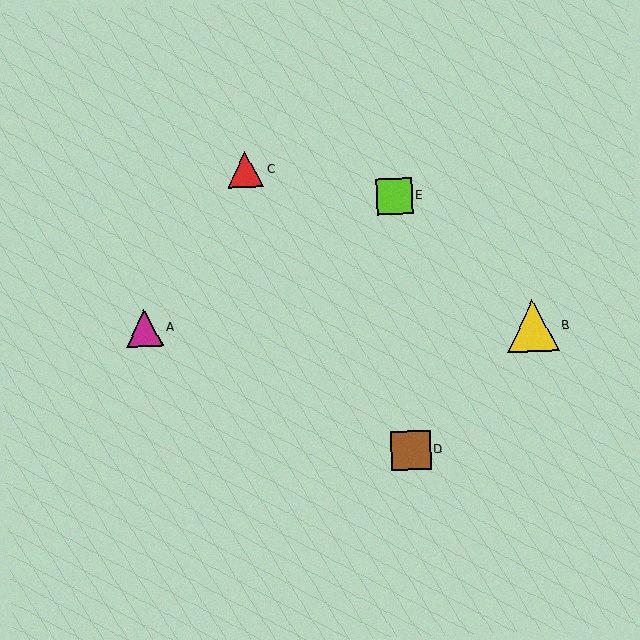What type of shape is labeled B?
Shape B is a yellow triangle.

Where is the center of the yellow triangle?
The center of the yellow triangle is at (533, 326).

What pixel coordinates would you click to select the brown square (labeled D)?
Click at (411, 450) to select the brown square D.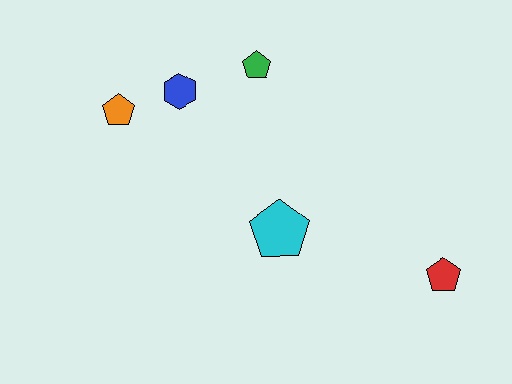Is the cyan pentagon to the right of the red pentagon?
No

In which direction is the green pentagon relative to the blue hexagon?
The green pentagon is to the right of the blue hexagon.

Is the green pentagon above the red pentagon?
Yes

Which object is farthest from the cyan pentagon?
The orange pentagon is farthest from the cyan pentagon.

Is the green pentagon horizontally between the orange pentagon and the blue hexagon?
No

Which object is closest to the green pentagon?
The blue hexagon is closest to the green pentagon.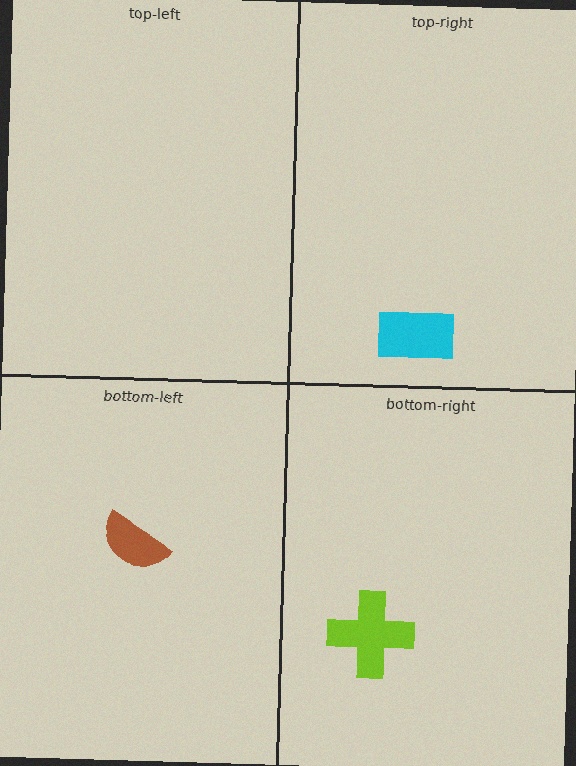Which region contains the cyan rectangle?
The top-right region.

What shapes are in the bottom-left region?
The brown semicircle.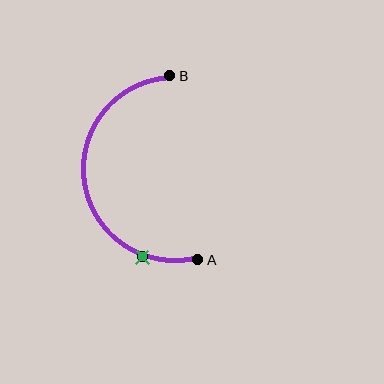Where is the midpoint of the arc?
The arc midpoint is the point on the curve farthest from the straight line joining A and B. It sits to the left of that line.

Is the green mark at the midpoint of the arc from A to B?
No. The green mark lies on the arc but is closer to endpoint A. The arc midpoint would be at the point on the curve equidistant along the arc from both A and B.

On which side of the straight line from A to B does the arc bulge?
The arc bulges to the left of the straight line connecting A and B.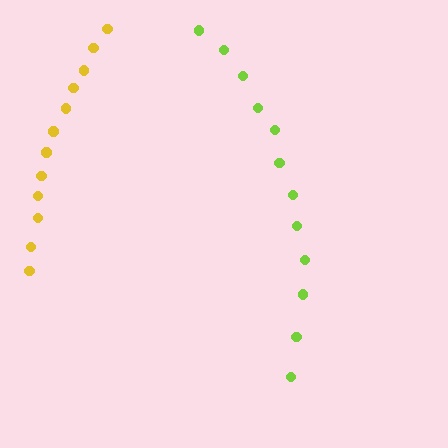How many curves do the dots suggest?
There are 2 distinct paths.